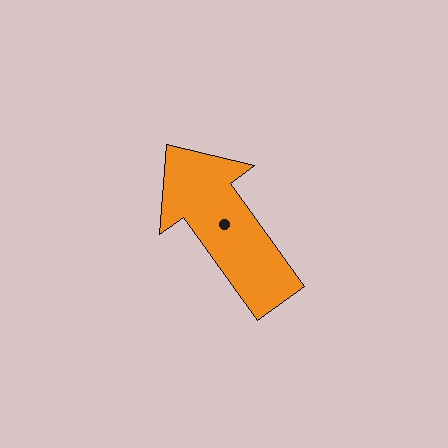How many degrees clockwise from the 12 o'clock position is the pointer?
Approximately 324 degrees.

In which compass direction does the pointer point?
Northwest.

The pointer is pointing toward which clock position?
Roughly 11 o'clock.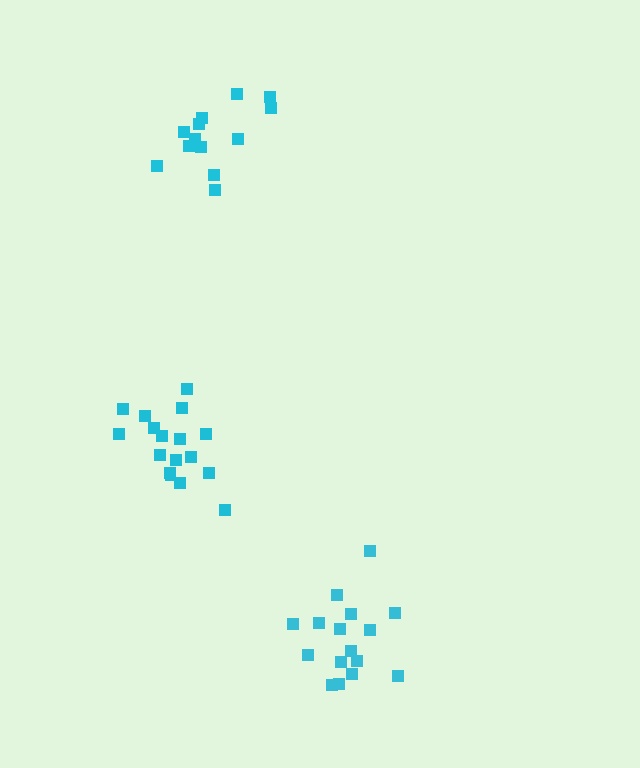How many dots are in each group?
Group 1: 16 dots, Group 2: 17 dots, Group 3: 13 dots (46 total).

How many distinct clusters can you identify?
There are 3 distinct clusters.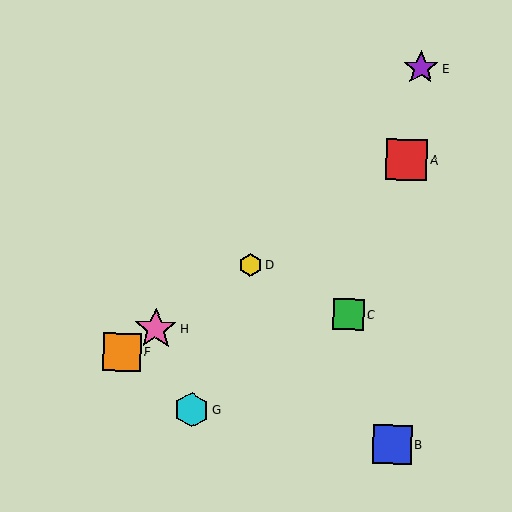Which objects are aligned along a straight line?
Objects A, D, F, H are aligned along a straight line.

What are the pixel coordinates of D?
Object D is at (251, 265).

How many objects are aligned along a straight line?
4 objects (A, D, F, H) are aligned along a straight line.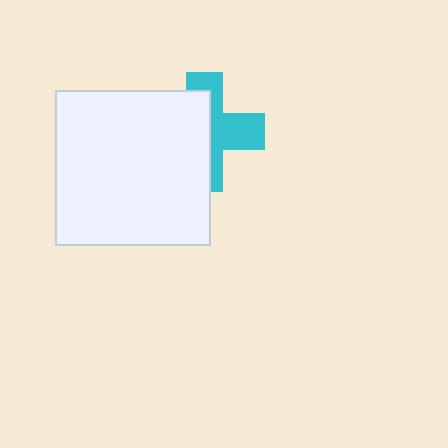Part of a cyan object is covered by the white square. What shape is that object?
It is a cross.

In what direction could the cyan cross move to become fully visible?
The cyan cross could move right. That would shift it out from behind the white square entirely.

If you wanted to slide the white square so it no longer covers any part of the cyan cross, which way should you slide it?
Slide it left — that is the most direct way to separate the two shapes.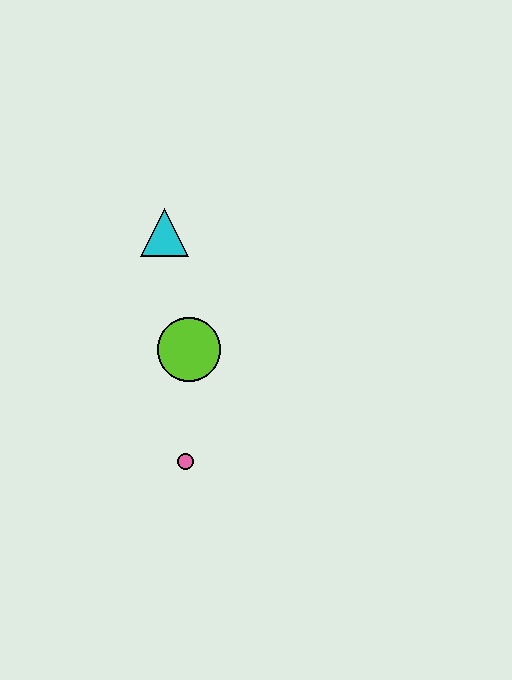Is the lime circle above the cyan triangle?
No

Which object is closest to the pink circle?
The lime circle is closest to the pink circle.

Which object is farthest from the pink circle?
The cyan triangle is farthest from the pink circle.